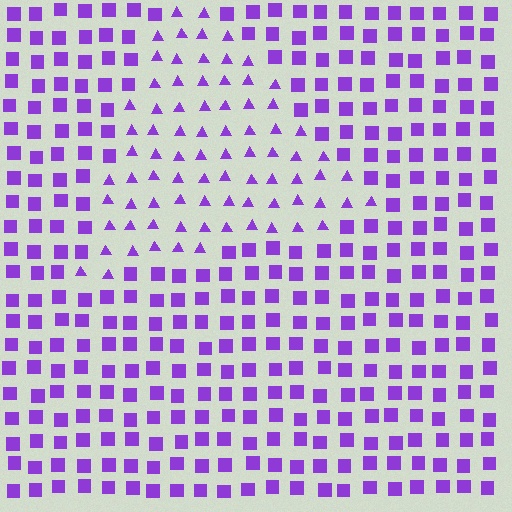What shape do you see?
I see a triangle.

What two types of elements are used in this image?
The image uses triangles inside the triangle region and squares outside it.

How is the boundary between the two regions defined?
The boundary is defined by a change in element shape: triangles inside vs. squares outside. All elements share the same color and spacing.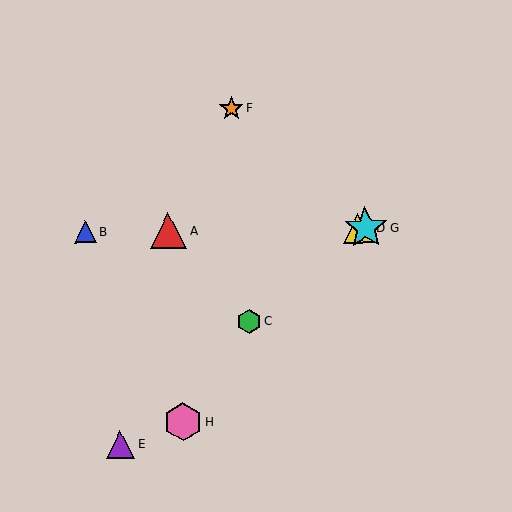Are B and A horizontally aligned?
Yes, both are at y≈232.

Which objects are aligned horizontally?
Objects A, B, D, G are aligned horizontally.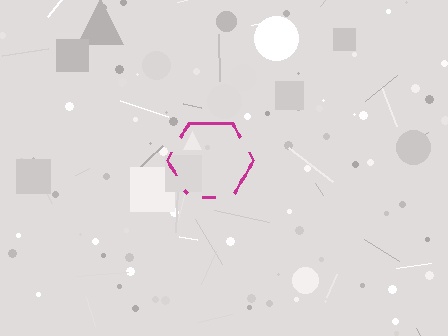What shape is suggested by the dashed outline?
The dashed outline suggests a hexagon.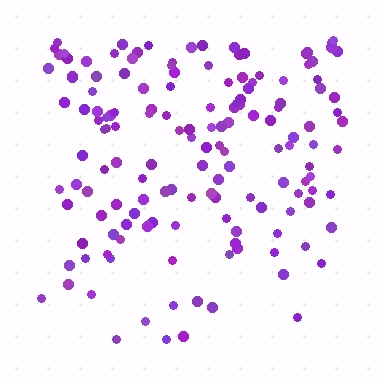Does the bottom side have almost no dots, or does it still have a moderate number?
Still a moderate number, just noticeably fewer than the top.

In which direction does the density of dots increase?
From bottom to top, with the top side densest.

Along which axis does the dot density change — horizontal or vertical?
Vertical.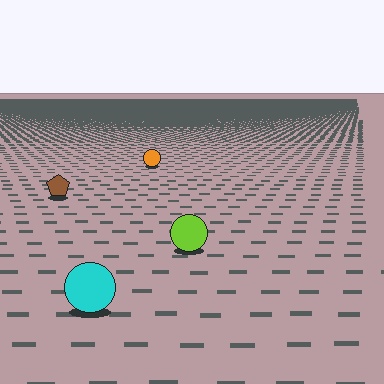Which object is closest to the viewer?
The cyan circle is closest. The texture marks near it are larger and more spread out.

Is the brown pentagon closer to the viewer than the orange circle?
Yes. The brown pentagon is closer — you can tell from the texture gradient: the ground texture is coarser near it.